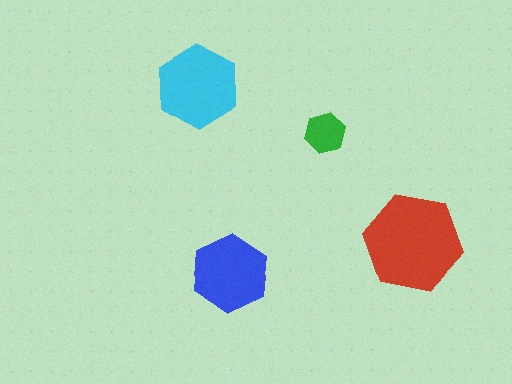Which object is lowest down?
The blue hexagon is bottommost.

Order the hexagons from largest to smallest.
the red one, the cyan one, the blue one, the green one.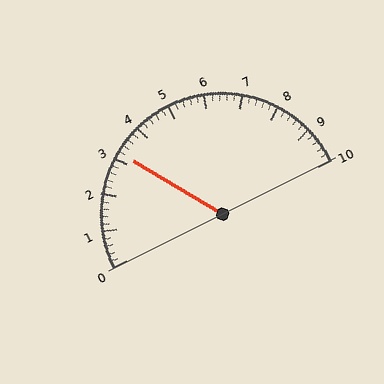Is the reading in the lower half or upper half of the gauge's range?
The reading is in the lower half of the range (0 to 10).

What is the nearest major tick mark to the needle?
The nearest major tick mark is 3.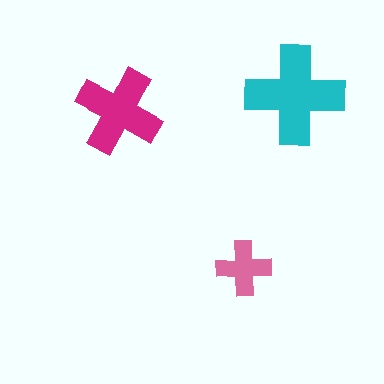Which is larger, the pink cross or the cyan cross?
The cyan one.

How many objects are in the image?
There are 3 objects in the image.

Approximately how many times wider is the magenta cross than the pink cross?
About 1.5 times wider.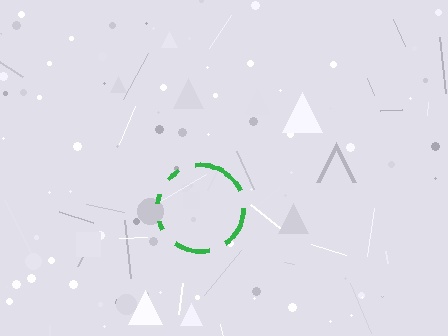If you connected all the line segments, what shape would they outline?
They would outline a circle.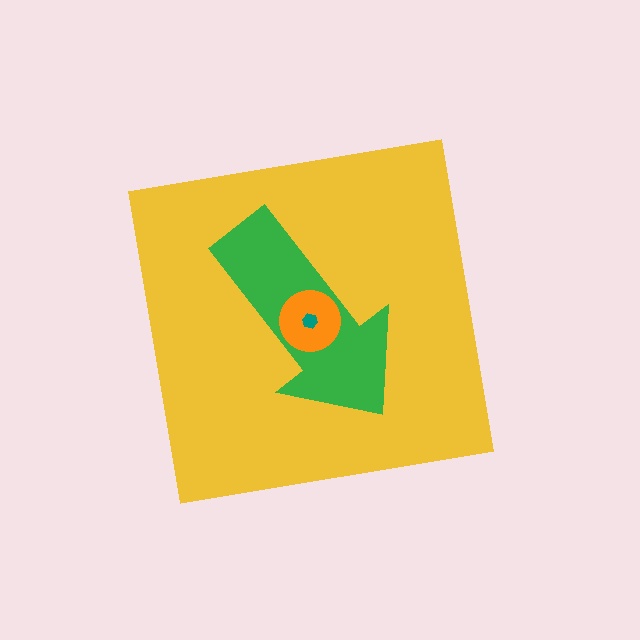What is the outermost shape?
The yellow square.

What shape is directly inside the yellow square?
The green arrow.